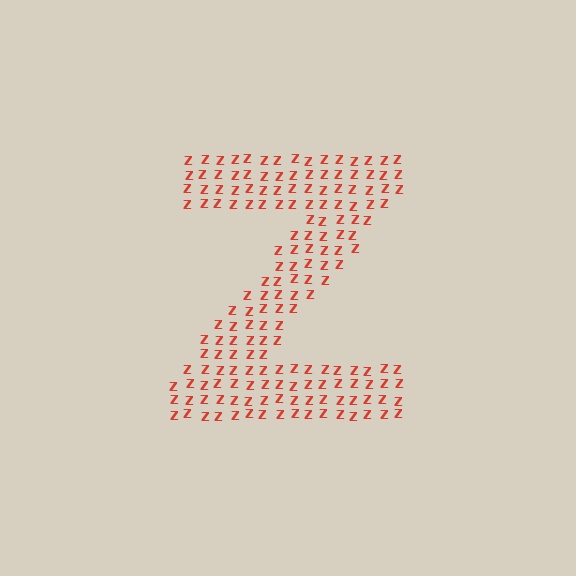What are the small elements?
The small elements are letter Z's.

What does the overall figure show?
The overall figure shows the letter Z.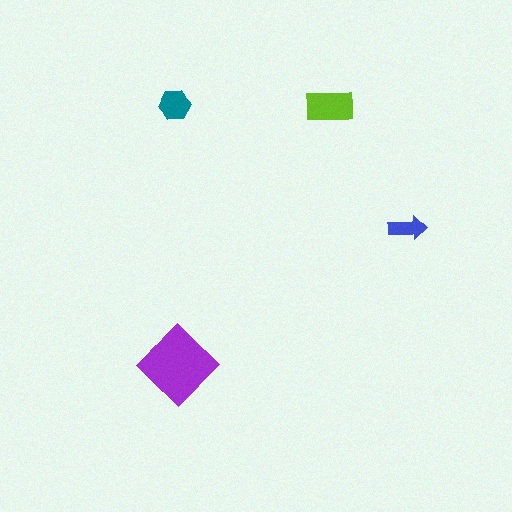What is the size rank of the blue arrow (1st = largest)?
4th.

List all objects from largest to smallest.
The purple diamond, the lime rectangle, the teal hexagon, the blue arrow.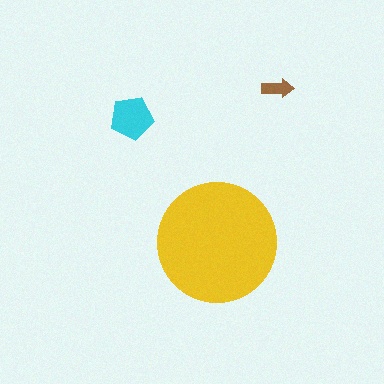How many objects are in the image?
There are 3 objects in the image.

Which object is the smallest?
The brown arrow.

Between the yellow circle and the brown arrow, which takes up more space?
The yellow circle.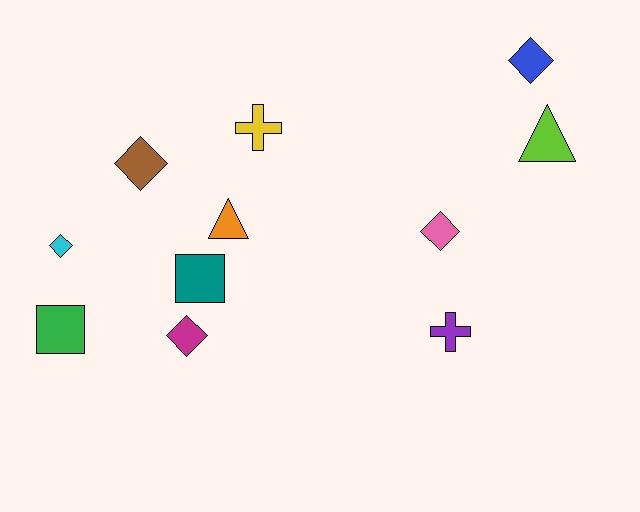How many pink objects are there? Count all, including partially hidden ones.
There is 1 pink object.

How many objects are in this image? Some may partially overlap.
There are 11 objects.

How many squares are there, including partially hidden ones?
There are 2 squares.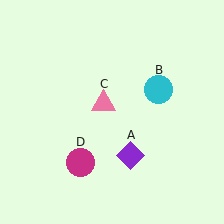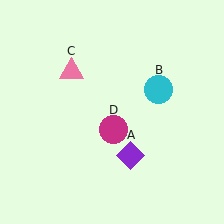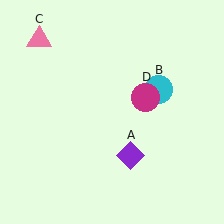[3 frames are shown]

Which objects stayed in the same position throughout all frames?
Purple diamond (object A) and cyan circle (object B) remained stationary.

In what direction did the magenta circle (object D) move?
The magenta circle (object D) moved up and to the right.